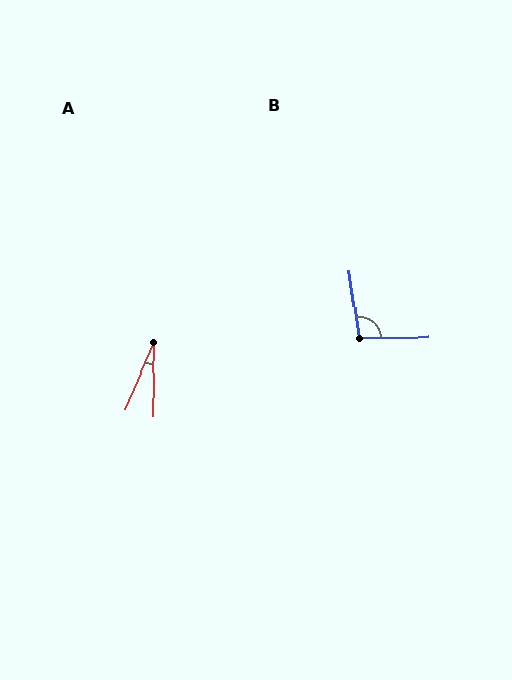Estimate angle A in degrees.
Approximately 23 degrees.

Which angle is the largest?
B, at approximately 98 degrees.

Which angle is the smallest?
A, at approximately 23 degrees.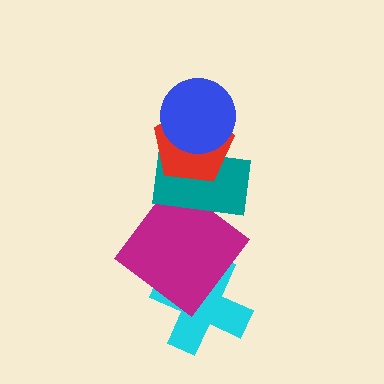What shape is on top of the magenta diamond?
The teal rectangle is on top of the magenta diamond.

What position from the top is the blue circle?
The blue circle is 1st from the top.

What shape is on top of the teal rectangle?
The red pentagon is on top of the teal rectangle.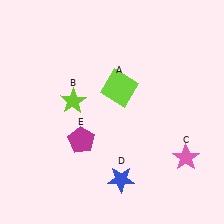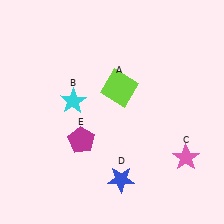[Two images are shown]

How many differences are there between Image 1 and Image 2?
There is 1 difference between the two images.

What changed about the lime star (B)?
In Image 1, B is lime. In Image 2, it changed to cyan.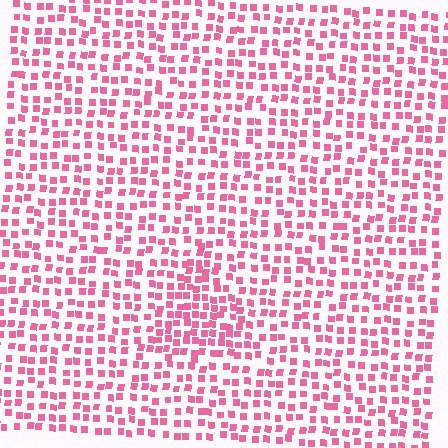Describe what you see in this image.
The image contains small pink elements arranged at two different densities. A triangle-shaped region is visible where the elements are more densely packed than the surrounding area.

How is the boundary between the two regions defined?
The boundary is defined by a change in element density (approximately 1.6x ratio). All elements are the same color, size, and shape.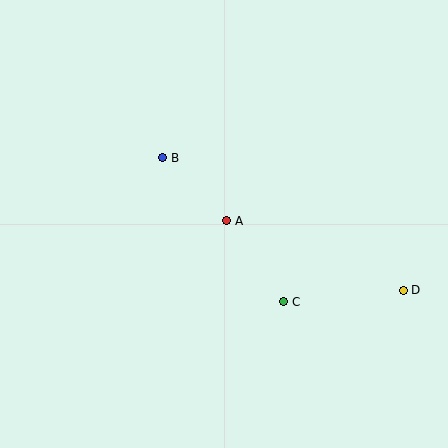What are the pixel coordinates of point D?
Point D is at (403, 290).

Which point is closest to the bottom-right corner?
Point D is closest to the bottom-right corner.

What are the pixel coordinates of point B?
Point B is at (163, 158).